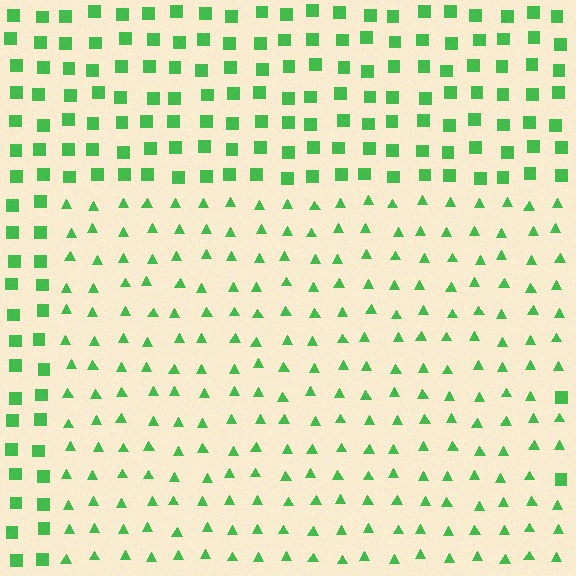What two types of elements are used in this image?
The image uses triangles inside the rectangle region and squares outside it.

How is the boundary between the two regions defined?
The boundary is defined by a change in element shape: triangles inside vs. squares outside. All elements share the same color and spacing.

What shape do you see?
I see a rectangle.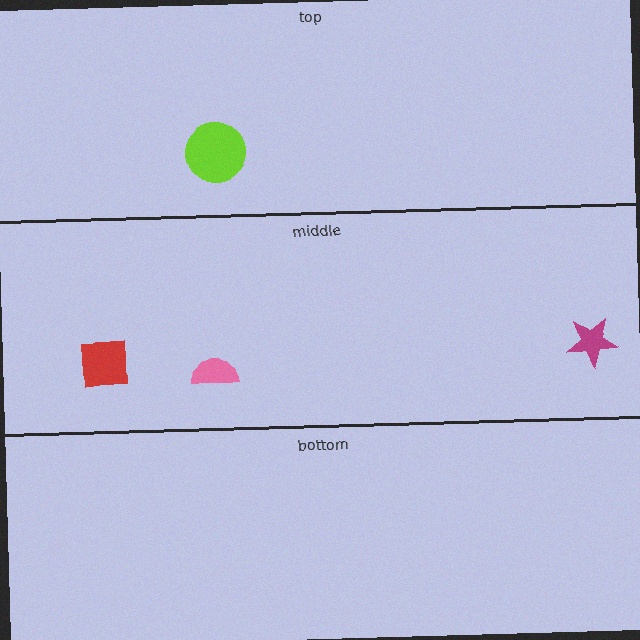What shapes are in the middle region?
The pink semicircle, the magenta star, the red square.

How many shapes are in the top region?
1.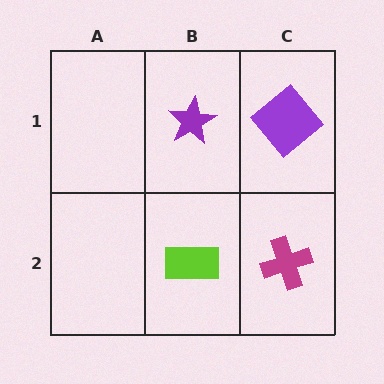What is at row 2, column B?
A lime rectangle.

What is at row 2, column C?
A magenta cross.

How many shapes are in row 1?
2 shapes.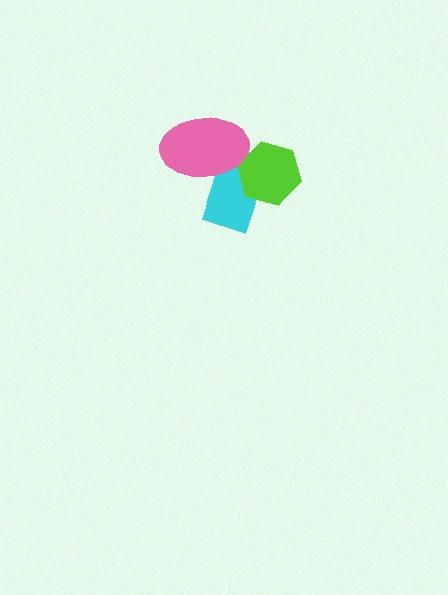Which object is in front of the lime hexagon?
The pink ellipse is in front of the lime hexagon.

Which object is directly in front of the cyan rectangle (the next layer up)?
The lime hexagon is directly in front of the cyan rectangle.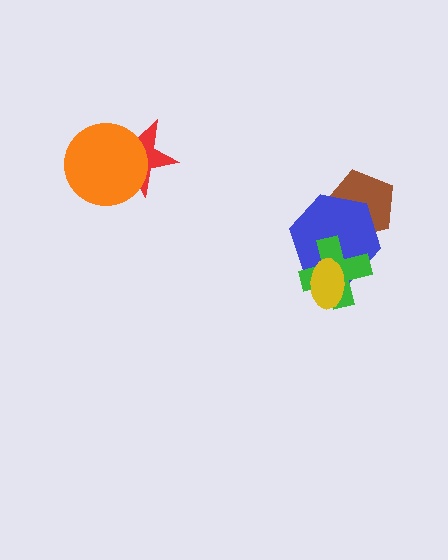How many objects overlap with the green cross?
2 objects overlap with the green cross.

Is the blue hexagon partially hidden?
Yes, it is partially covered by another shape.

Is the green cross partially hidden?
Yes, it is partially covered by another shape.